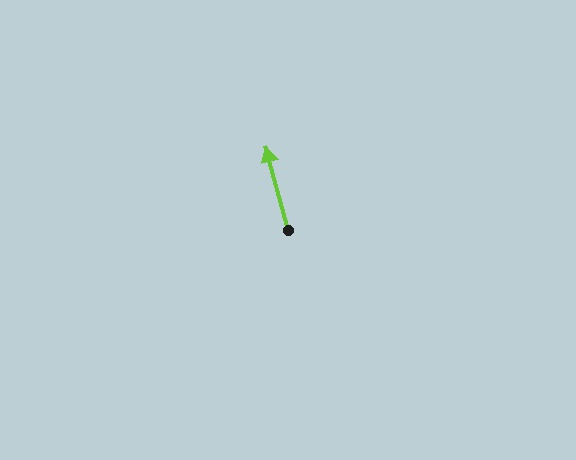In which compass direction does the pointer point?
North.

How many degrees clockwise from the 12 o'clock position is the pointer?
Approximately 345 degrees.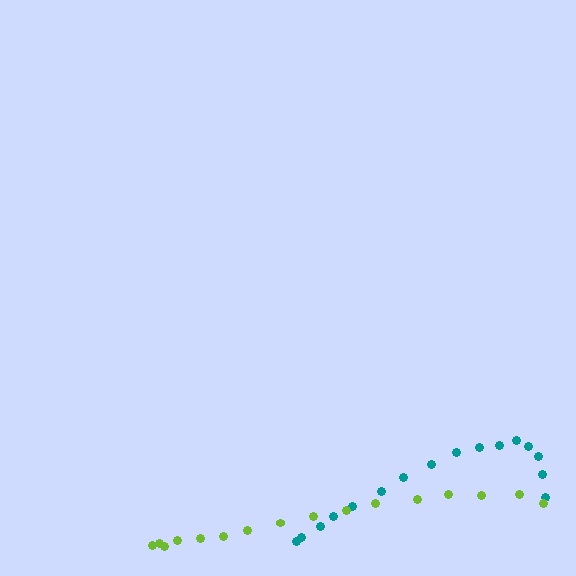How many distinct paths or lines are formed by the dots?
There are 2 distinct paths.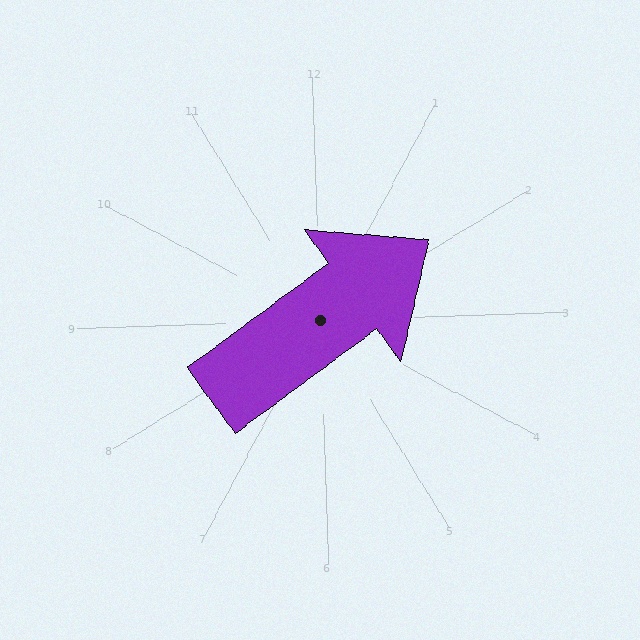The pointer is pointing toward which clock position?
Roughly 2 o'clock.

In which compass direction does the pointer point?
Northeast.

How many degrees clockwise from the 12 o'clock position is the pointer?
Approximately 56 degrees.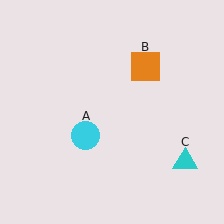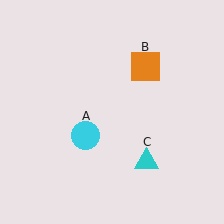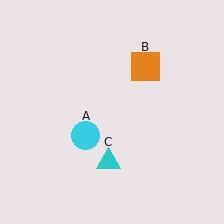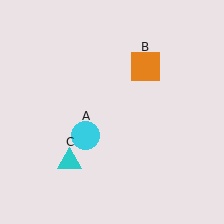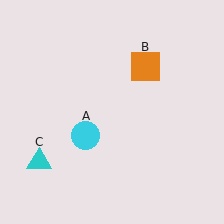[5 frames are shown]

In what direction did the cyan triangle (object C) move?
The cyan triangle (object C) moved left.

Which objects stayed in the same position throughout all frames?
Cyan circle (object A) and orange square (object B) remained stationary.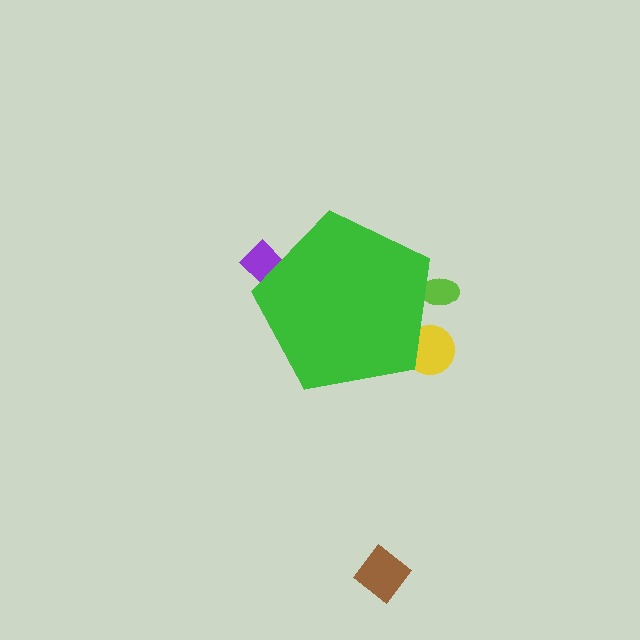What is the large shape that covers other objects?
A green pentagon.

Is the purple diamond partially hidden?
Yes, the purple diamond is partially hidden behind the green pentagon.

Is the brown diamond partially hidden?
No, the brown diamond is fully visible.